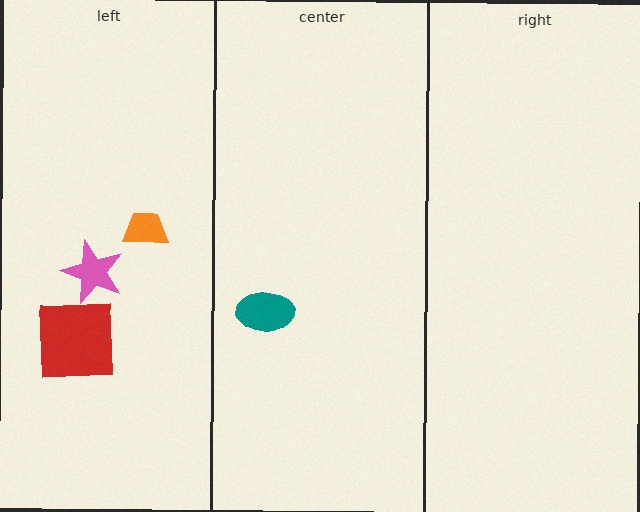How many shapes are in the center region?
1.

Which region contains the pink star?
The left region.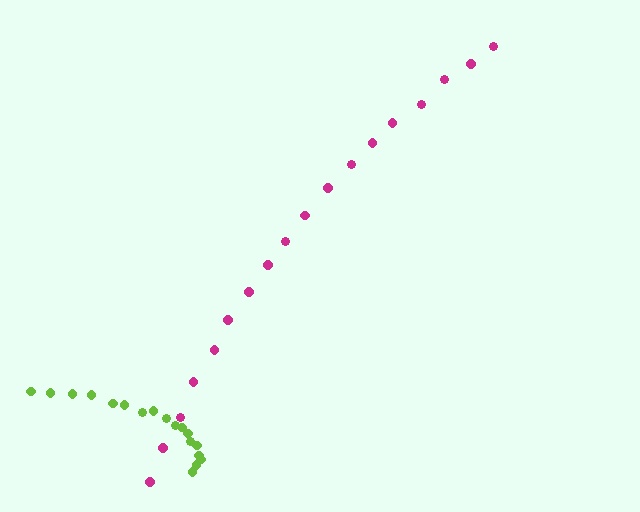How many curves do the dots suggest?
There are 2 distinct paths.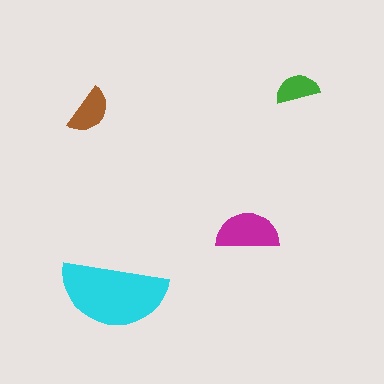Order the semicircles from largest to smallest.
the cyan one, the magenta one, the brown one, the green one.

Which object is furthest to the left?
The brown semicircle is leftmost.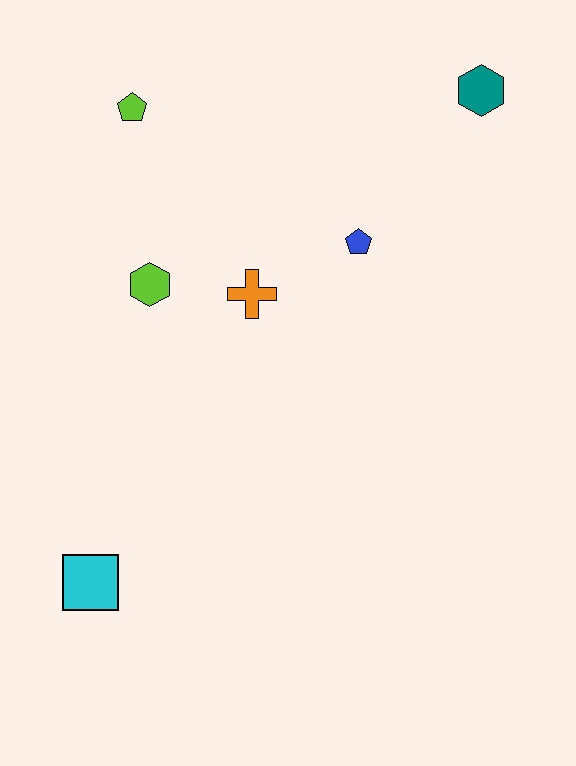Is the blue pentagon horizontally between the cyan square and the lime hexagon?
No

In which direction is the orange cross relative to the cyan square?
The orange cross is above the cyan square.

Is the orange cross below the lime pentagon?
Yes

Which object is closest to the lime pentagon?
The lime hexagon is closest to the lime pentagon.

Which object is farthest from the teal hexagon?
The cyan square is farthest from the teal hexagon.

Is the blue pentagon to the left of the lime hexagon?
No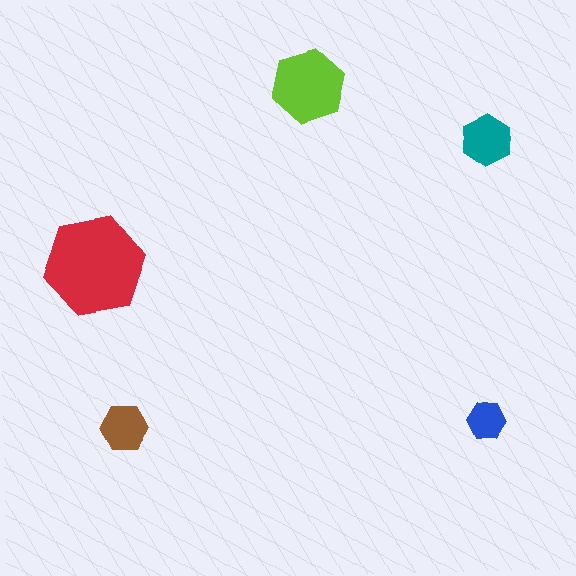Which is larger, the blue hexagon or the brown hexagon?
The brown one.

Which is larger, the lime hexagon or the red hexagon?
The red one.